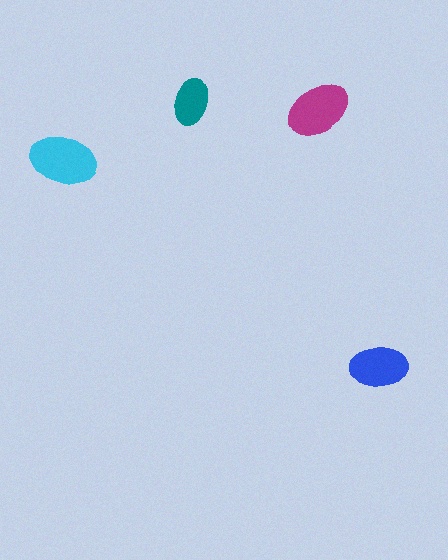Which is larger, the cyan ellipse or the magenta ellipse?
The cyan one.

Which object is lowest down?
The blue ellipse is bottommost.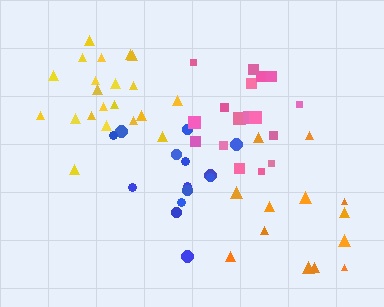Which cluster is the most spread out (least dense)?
Orange.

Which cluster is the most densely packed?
Yellow.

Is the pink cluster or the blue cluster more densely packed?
Pink.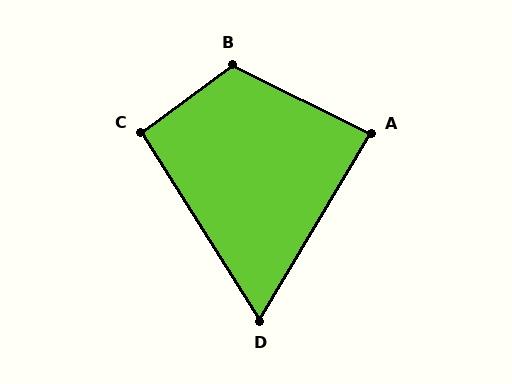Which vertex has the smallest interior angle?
D, at approximately 63 degrees.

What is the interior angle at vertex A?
Approximately 85 degrees (approximately right).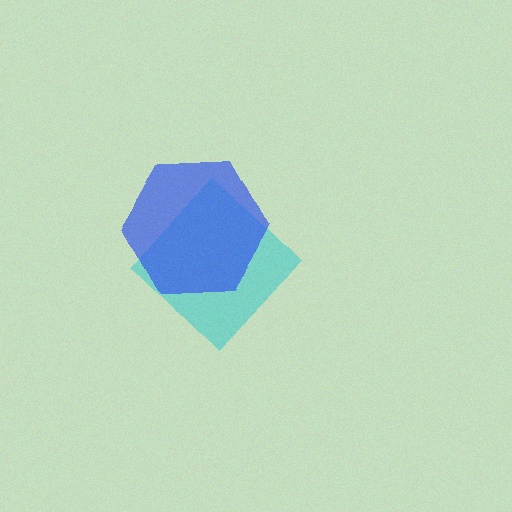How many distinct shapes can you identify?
There are 2 distinct shapes: a cyan diamond, a blue hexagon.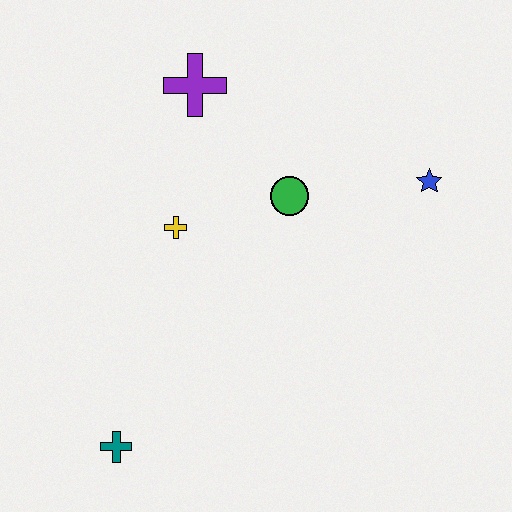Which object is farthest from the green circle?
The teal cross is farthest from the green circle.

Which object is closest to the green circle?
The yellow cross is closest to the green circle.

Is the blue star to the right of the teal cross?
Yes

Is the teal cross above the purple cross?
No